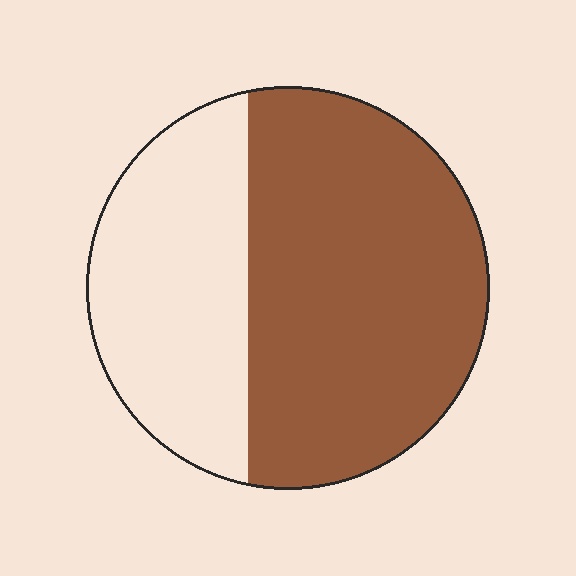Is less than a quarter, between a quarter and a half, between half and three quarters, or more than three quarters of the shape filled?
Between half and three quarters.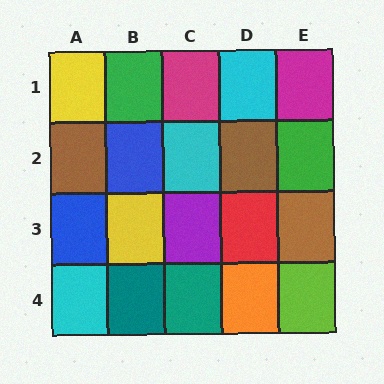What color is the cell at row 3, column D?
Red.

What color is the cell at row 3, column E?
Brown.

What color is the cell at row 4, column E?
Lime.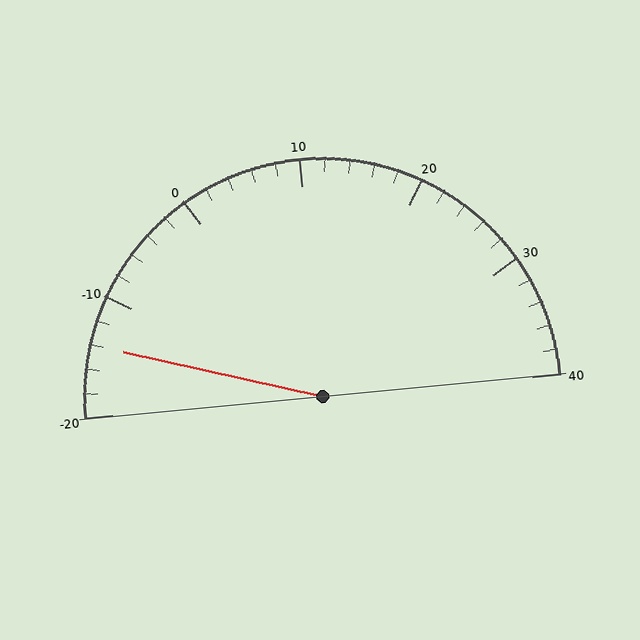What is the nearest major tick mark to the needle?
The nearest major tick mark is -10.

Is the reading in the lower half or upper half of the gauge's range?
The reading is in the lower half of the range (-20 to 40).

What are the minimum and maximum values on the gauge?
The gauge ranges from -20 to 40.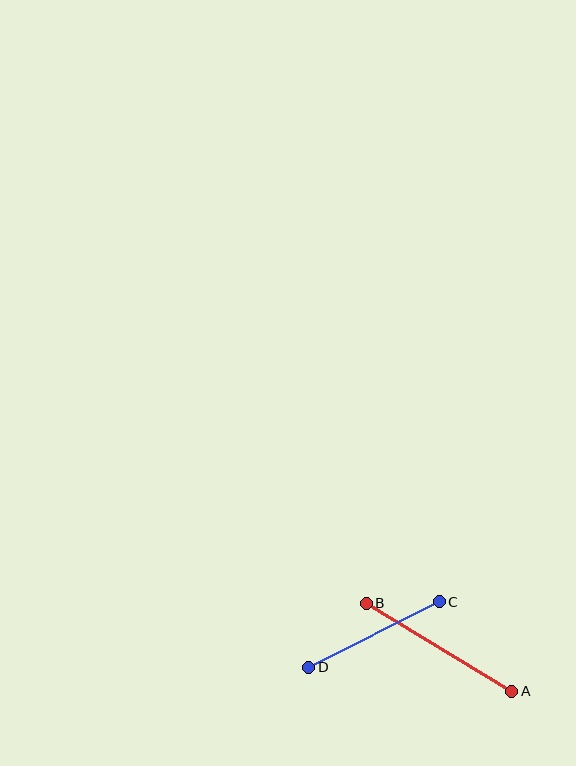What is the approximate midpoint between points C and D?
The midpoint is at approximately (374, 635) pixels.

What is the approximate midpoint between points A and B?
The midpoint is at approximately (439, 647) pixels.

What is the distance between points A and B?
The distance is approximately 170 pixels.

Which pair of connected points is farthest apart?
Points A and B are farthest apart.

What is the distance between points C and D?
The distance is approximately 146 pixels.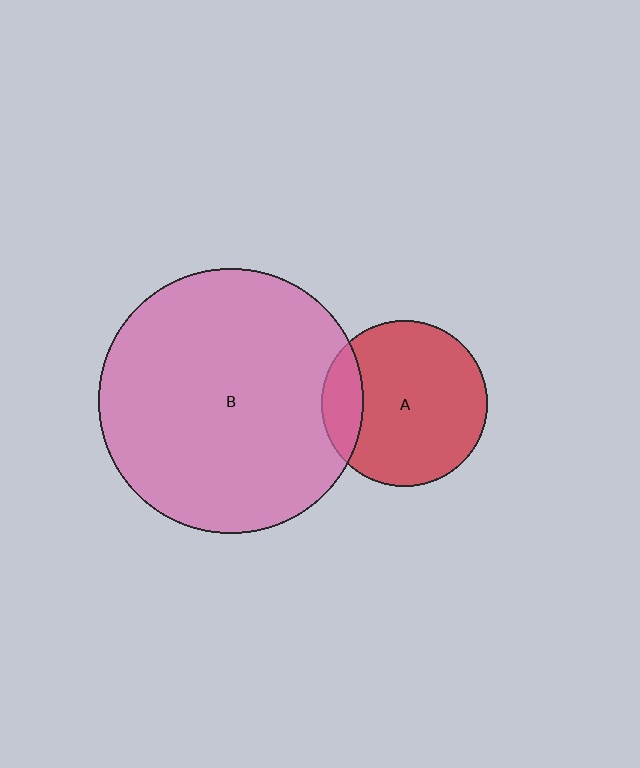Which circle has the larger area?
Circle B (pink).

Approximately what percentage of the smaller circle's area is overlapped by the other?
Approximately 15%.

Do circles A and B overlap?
Yes.